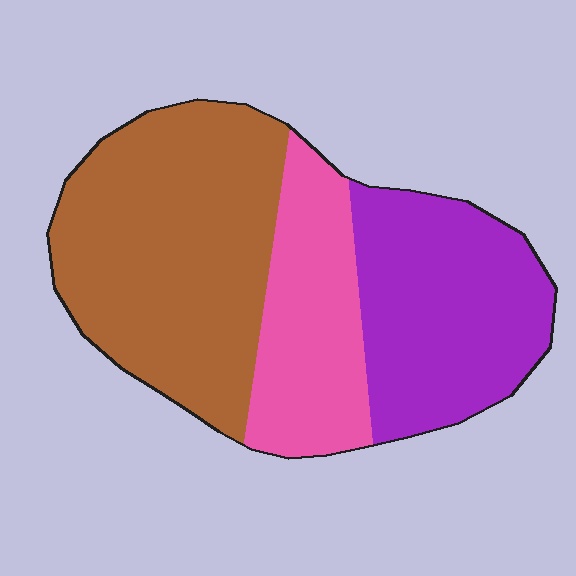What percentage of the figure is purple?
Purple covers about 30% of the figure.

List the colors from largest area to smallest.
From largest to smallest: brown, purple, pink.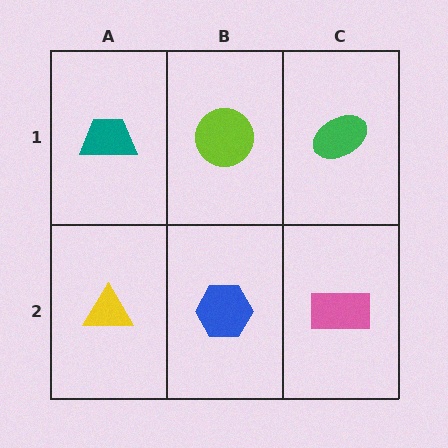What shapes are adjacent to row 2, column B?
A lime circle (row 1, column B), a yellow triangle (row 2, column A), a pink rectangle (row 2, column C).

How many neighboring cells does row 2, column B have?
3.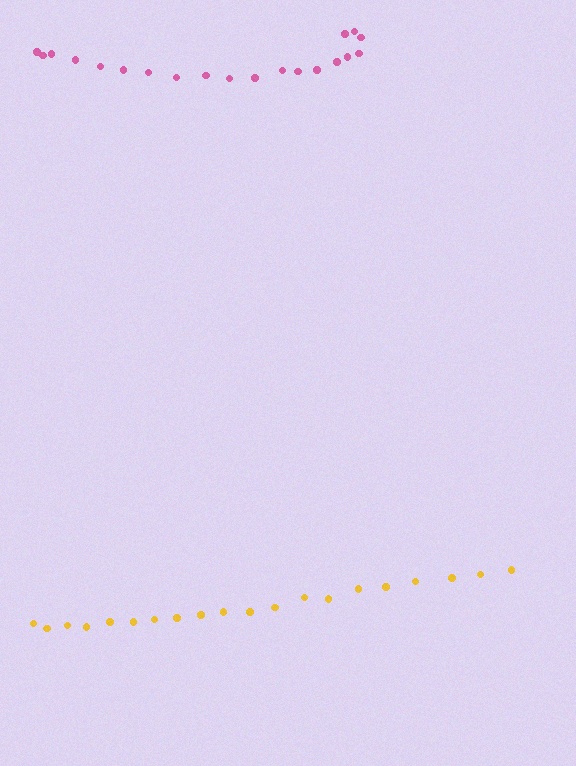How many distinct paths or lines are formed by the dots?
There are 2 distinct paths.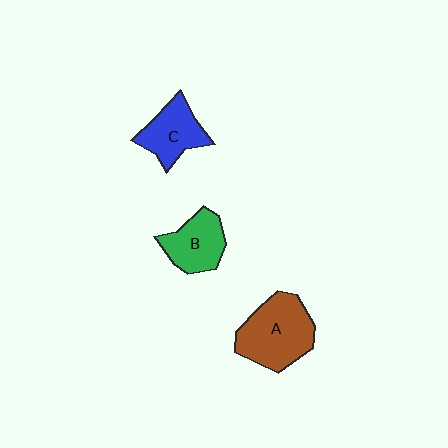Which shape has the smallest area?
Shape B (green).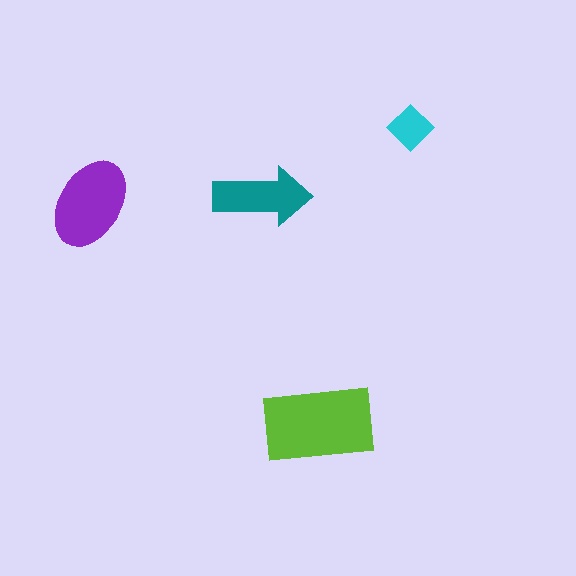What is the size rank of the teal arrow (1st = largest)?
3rd.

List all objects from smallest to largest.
The cyan diamond, the teal arrow, the purple ellipse, the lime rectangle.